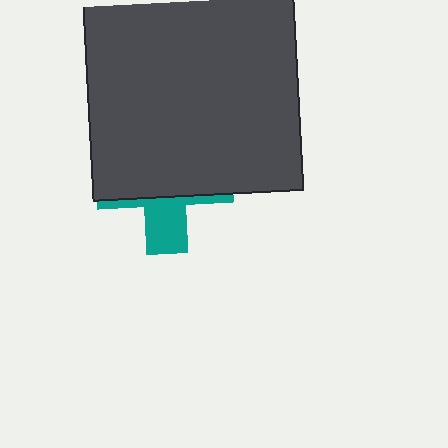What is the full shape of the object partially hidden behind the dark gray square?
The partially hidden object is a teal cross.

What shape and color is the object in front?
The object in front is a dark gray square.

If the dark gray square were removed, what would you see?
You would see the complete teal cross.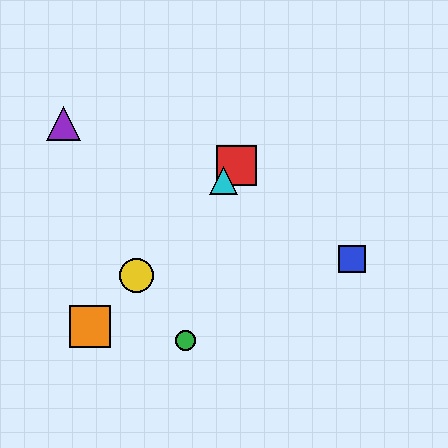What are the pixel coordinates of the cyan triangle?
The cyan triangle is at (223, 181).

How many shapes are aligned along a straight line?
4 shapes (the red square, the yellow circle, the orange square, the cyan triangle) are aligned along a straight line.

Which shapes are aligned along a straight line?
The red square, the yellow circle, the orange square, the cyan triangle are aligned along a straight line.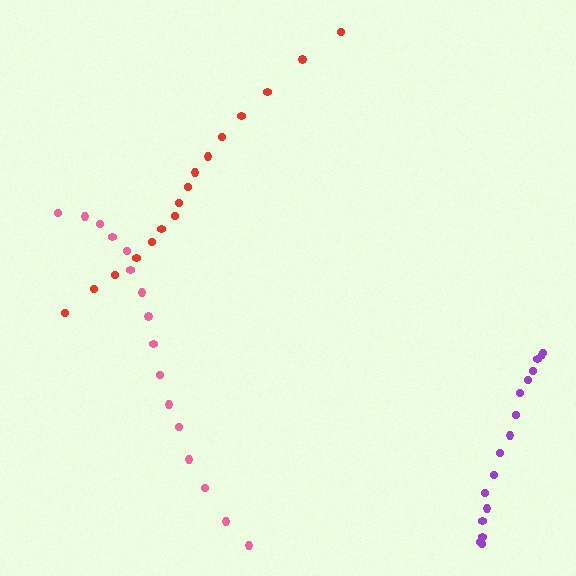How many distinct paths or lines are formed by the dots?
There are 3 distinct paths.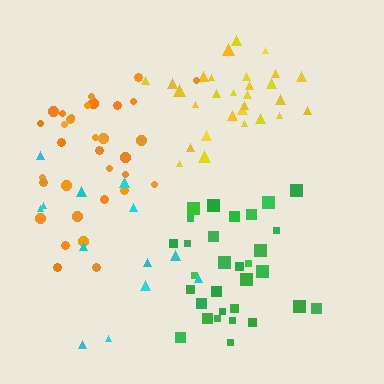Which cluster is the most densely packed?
Yellow.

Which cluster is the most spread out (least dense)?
Cyan.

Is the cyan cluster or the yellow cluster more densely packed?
Yellow.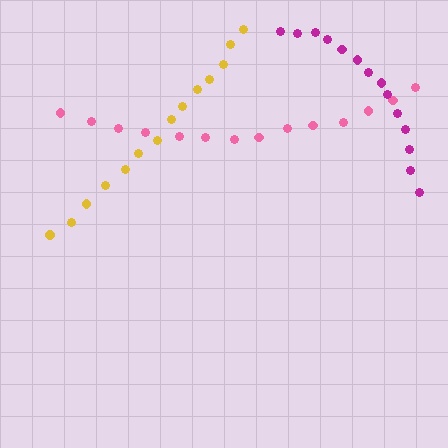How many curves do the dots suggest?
There are 3 distinct paths.